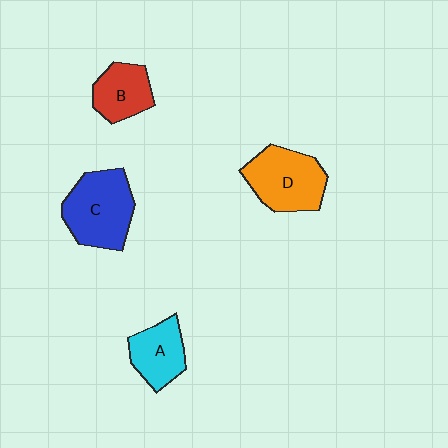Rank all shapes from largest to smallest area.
From largest to smallest: C (blue), D (orange), A (cyan), B (red).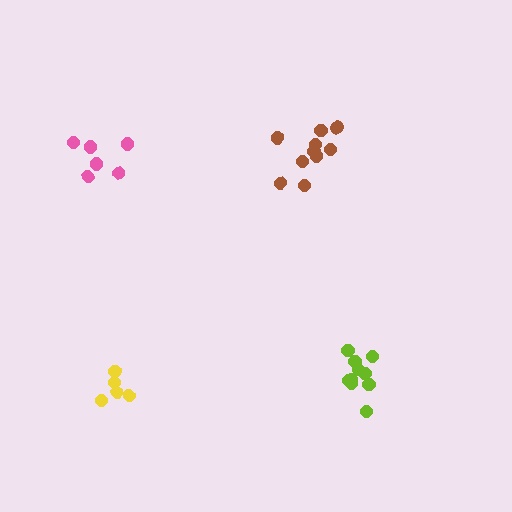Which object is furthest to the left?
The yellow cluster is leftmost.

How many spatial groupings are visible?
There are 4 spatial groupings.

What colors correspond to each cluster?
The clusters are colored: brown, yellow, lime, pink.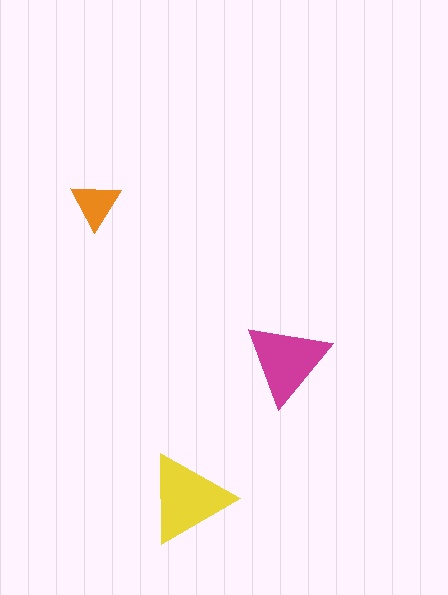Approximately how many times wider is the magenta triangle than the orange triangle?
About 1.5 times wider.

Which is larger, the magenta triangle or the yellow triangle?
The yellow one.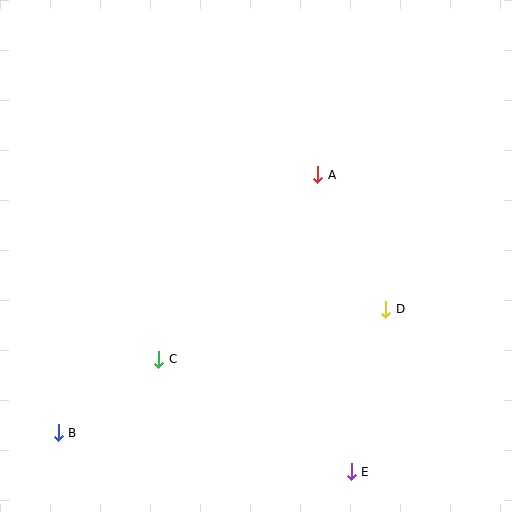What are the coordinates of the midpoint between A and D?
The midpoint between A and D is at (352, 242).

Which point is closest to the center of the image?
Point A at (318, 175) is closest to the center.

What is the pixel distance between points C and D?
The distance between C and D is 232 pixels.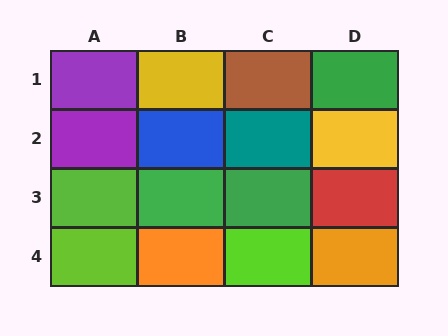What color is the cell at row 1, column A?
Purple.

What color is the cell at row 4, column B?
Orange.